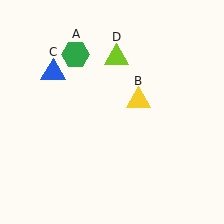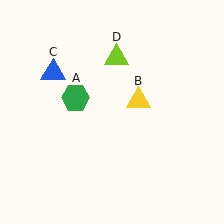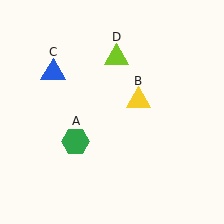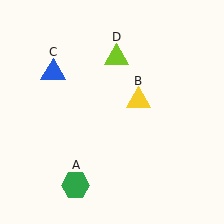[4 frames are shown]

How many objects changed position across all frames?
1 object changed position: green hexagon (object A).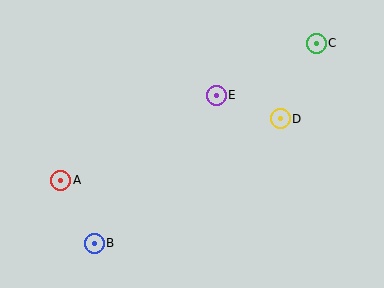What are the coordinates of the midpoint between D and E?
The midpoint between D and E is at (248, 107).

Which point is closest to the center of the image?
Point E at (216, 95) is closest to the center.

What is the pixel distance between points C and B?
The distance between C and B is 299 pixels.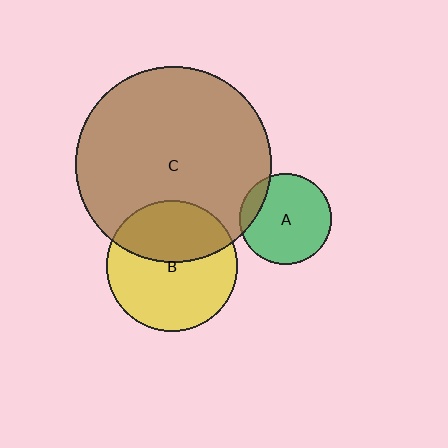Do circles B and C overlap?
Yes.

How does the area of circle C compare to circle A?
Approximately 4.5 times.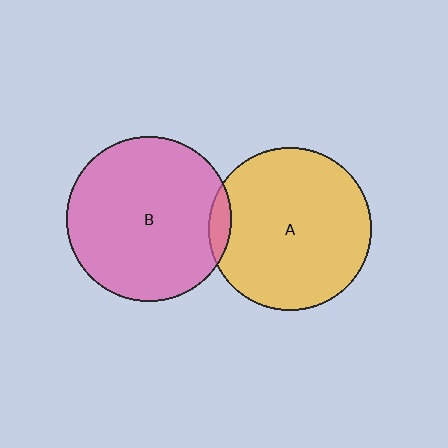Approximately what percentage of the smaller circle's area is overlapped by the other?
Approximately 5%.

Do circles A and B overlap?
Yes.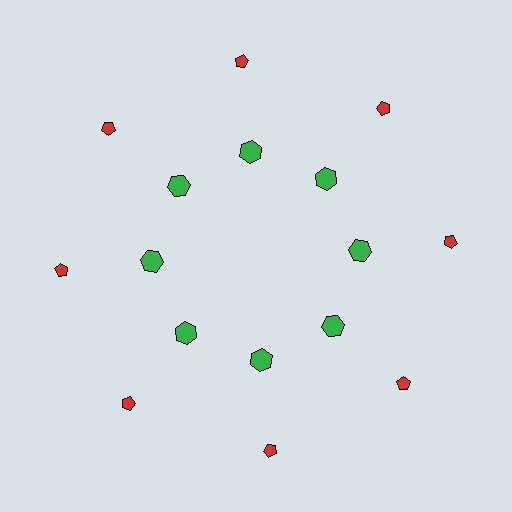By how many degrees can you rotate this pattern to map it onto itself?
The pattern maps onto itself every 45 degrees of rotation.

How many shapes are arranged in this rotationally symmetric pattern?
There are 16 shapes, arranged in 8 groups of 2.